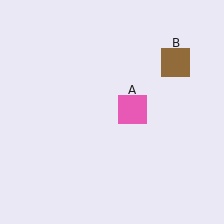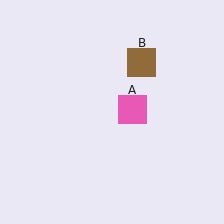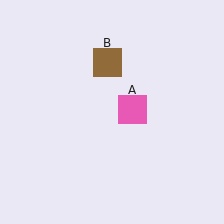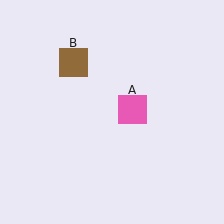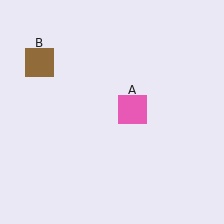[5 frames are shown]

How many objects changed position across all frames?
1 object changed position: brown square (object B).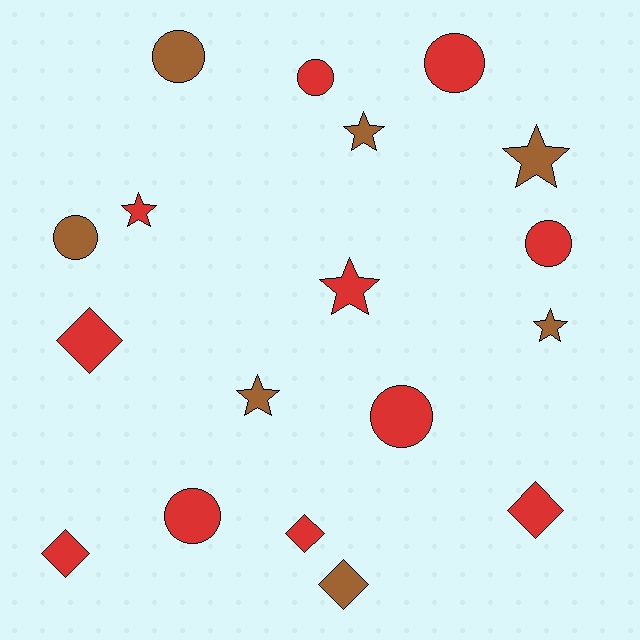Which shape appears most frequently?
Circle, with 7 objects.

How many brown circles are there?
There are 2 brown circles.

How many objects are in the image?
There are 18 objects.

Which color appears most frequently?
Red, with 11 objects.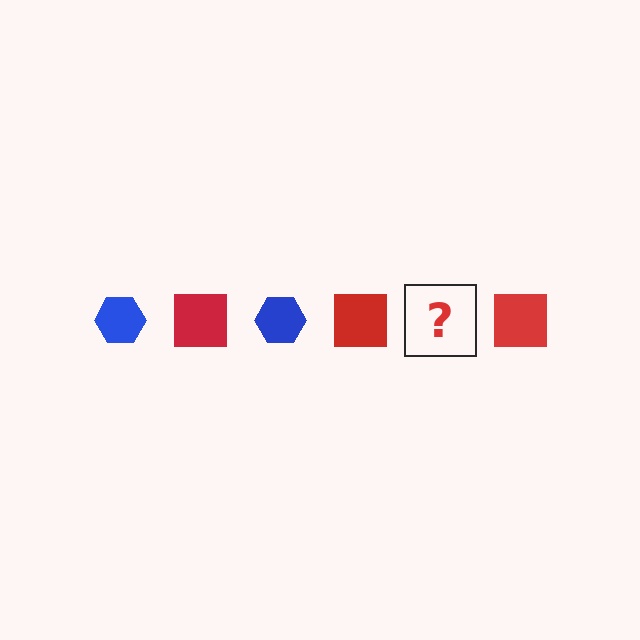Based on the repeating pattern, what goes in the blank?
The blank should be a blue hexagon.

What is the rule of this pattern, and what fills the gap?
The rule is that the pattern alternates between blue hexagon and red square. The gap should be filled with a blue hexagon.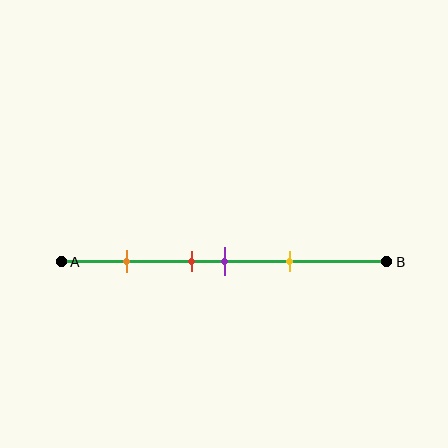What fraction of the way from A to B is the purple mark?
The purple mark is approximately 50% (0.5) of the way from A to B.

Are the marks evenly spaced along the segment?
No, the marks are not evenly spaced.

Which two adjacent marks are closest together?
The red and purple marks are the closest adjacent pair.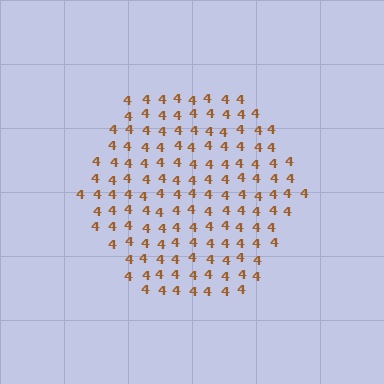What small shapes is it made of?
It is made of small digit 4's.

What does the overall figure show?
The overall figure shows a hexagon.